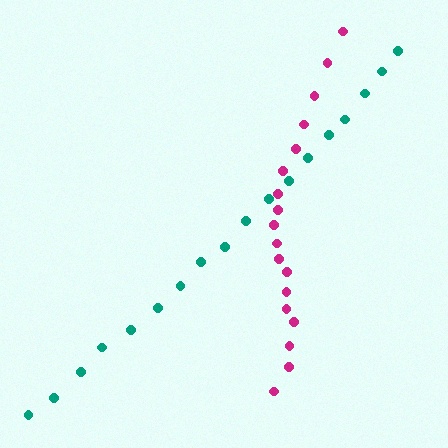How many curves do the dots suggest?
There are 2 distinct paths.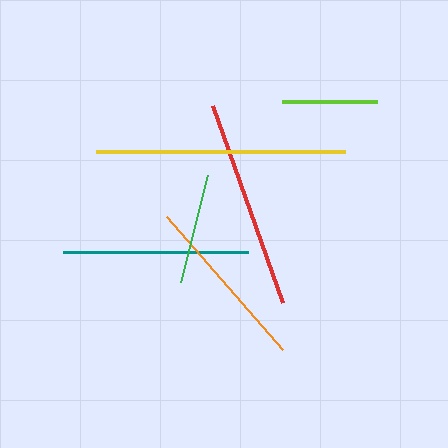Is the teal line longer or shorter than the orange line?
The teal line is longer than the orange line.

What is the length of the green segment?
The green segment is approximately 110 pixels long.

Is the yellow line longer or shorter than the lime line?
The yellow line is longer than the lime line.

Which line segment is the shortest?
The lime line is the shortest at approximately 96 pixels.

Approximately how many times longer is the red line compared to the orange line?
The red line is approximately 1.2 times the length of the orange line.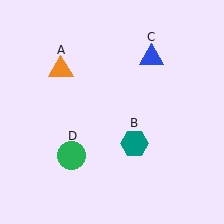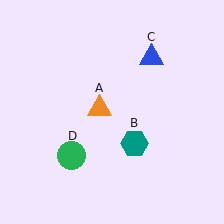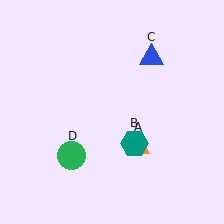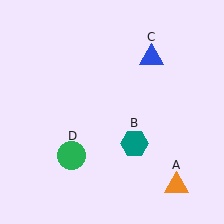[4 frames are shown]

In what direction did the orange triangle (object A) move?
The orange triangle (object A) moved down and to the right.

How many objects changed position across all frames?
1 object changed position: orange triangle (object A).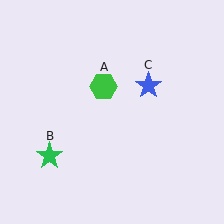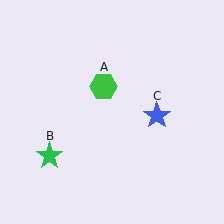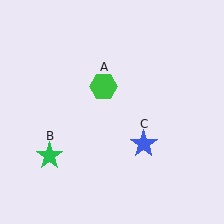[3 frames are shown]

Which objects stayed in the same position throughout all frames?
Green hexagon (object A) and green star (object B) remained stationary.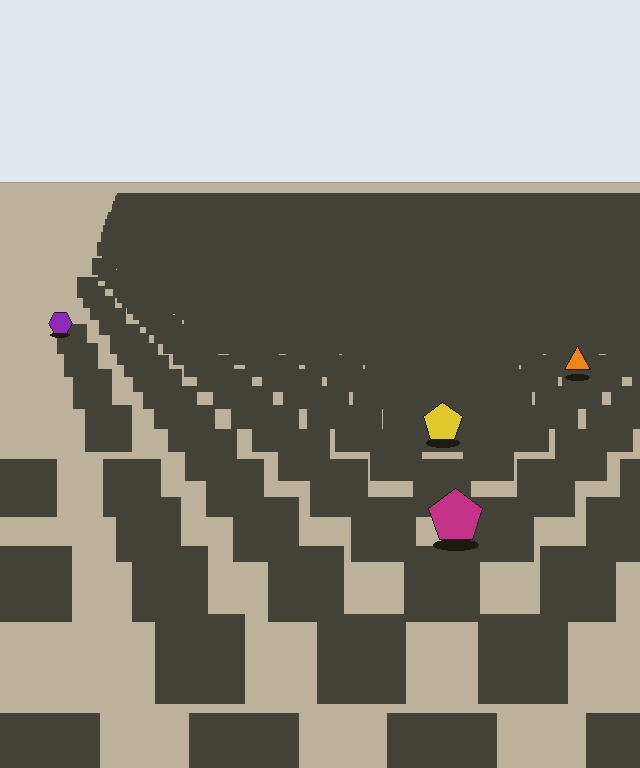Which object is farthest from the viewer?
The purple hexagon is farthest from the viewer. It appears smaller and the ground texture around it is denser.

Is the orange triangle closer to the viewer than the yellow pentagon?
No. The yellow pentagon is closer — you can tell from the texture gradient: the ground texture is coarser near it.